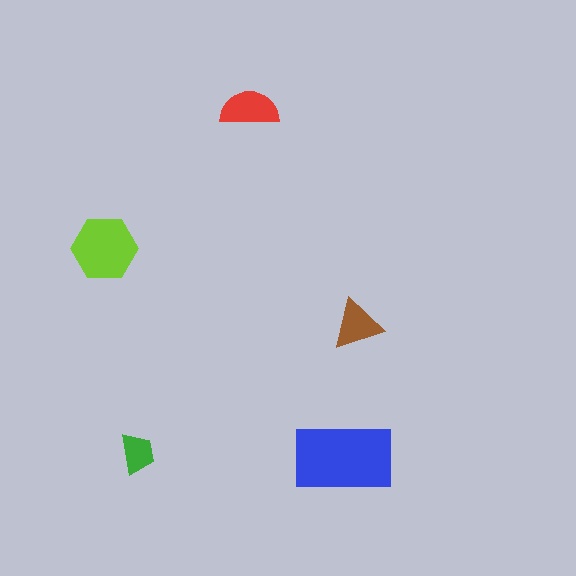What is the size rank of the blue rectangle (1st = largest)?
1st.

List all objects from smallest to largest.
The green trapezoid, the brown triangle, the red semicircle, the lime hexagon, the blue rectangle.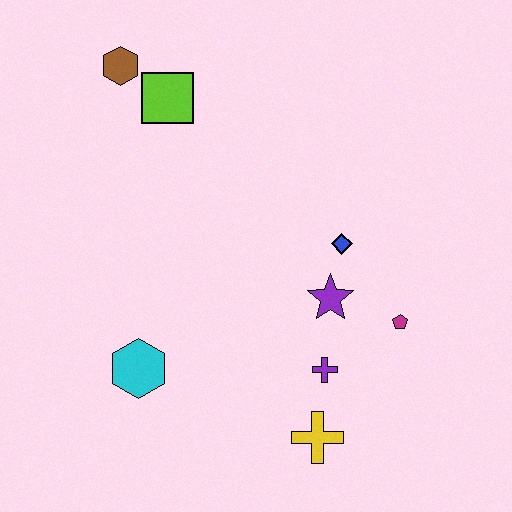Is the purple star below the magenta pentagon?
No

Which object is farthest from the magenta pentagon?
The brown hexagon is farthest from the magenta pentagon.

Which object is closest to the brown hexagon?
The lime square is closest to the brown hexagon.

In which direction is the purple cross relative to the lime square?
The purple cross is below the lime square.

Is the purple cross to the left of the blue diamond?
Yes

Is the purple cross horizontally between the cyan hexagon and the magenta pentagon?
Yes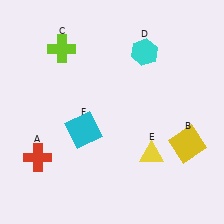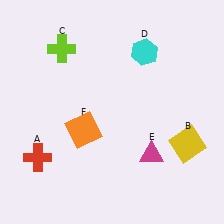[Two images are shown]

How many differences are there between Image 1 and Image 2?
There are 2 differences between the two images.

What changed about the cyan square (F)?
In Image 1, F is cyan. In Image 2, it changed to orange.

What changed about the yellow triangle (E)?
In Image 1, E is yellow. In Image 2, it changed to magenta.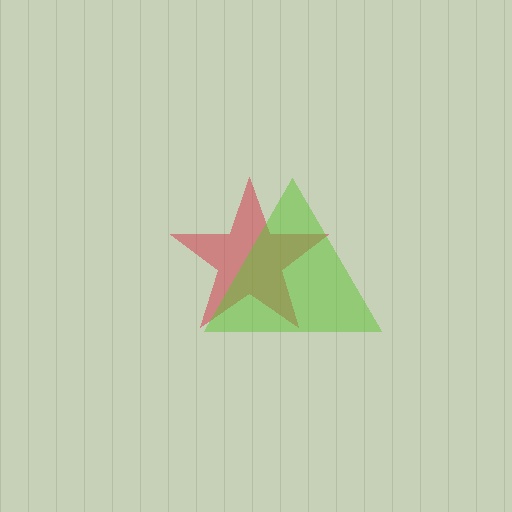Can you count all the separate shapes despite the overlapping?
Yes, there are 2 separate shapes.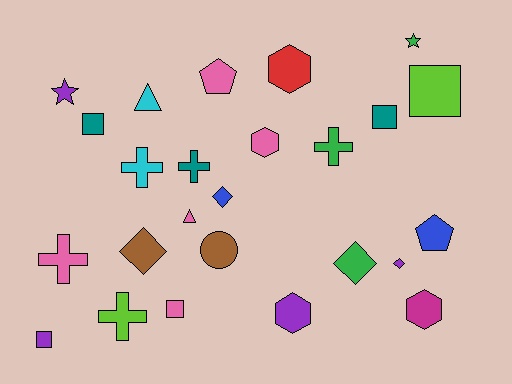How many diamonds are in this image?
There are 4 diamonds.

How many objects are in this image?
There are 25 objects.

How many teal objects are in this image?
There are 3 teal objects.